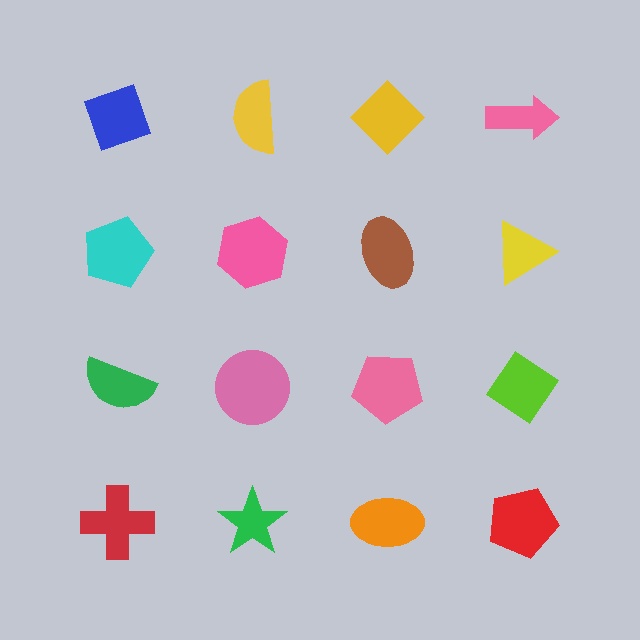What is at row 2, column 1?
A cyan pentagon.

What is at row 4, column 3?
An orange ellipse.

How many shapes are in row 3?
4 shapes.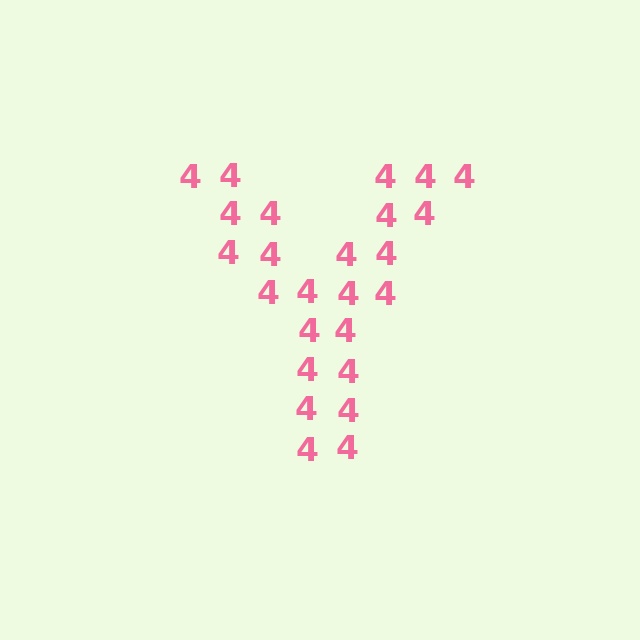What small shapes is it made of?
It is made of small digit 4's.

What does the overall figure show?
The overall figure shows the letter Y.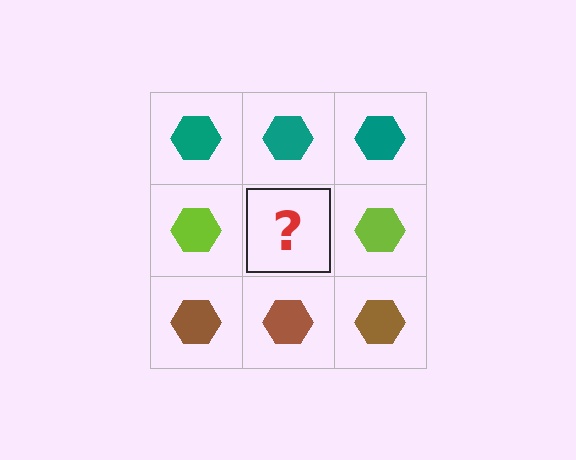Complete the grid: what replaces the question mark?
The question mark should be replaced with a lime hexagon.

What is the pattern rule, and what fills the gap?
The rule is that each row has a consistent color. The gap should be filled with a lime hexagon.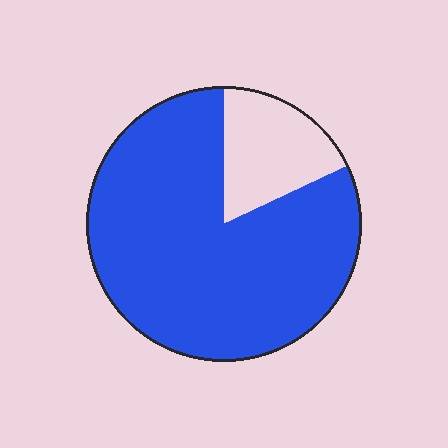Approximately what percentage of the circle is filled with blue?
Approximately 80%.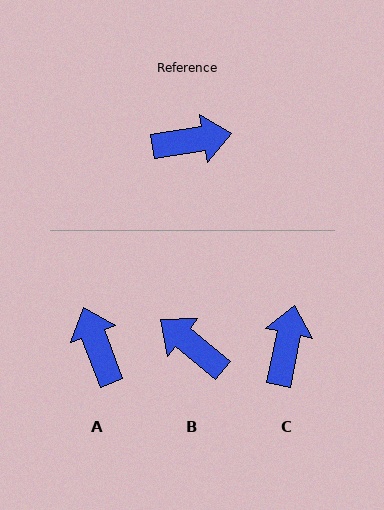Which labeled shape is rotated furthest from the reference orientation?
B, about 131 degrees away.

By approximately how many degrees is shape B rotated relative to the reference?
Approximately 131 degrees counter-clockwise.